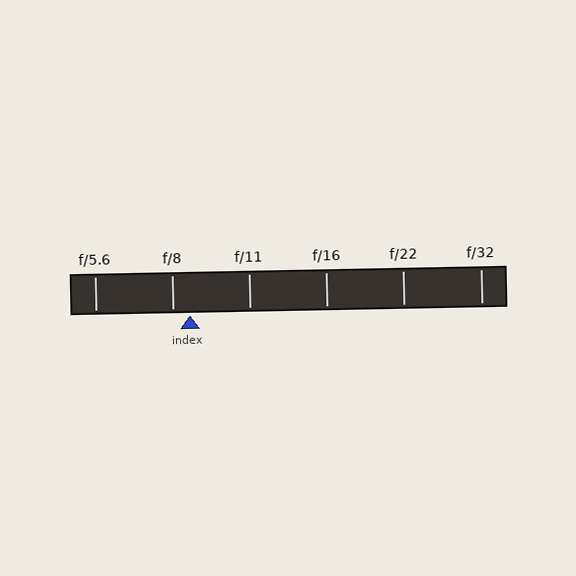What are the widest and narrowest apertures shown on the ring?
The widest aperture shown is f/5.6 and the narrowest is f/32.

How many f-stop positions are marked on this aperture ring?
There are 6 f-stop positions marked.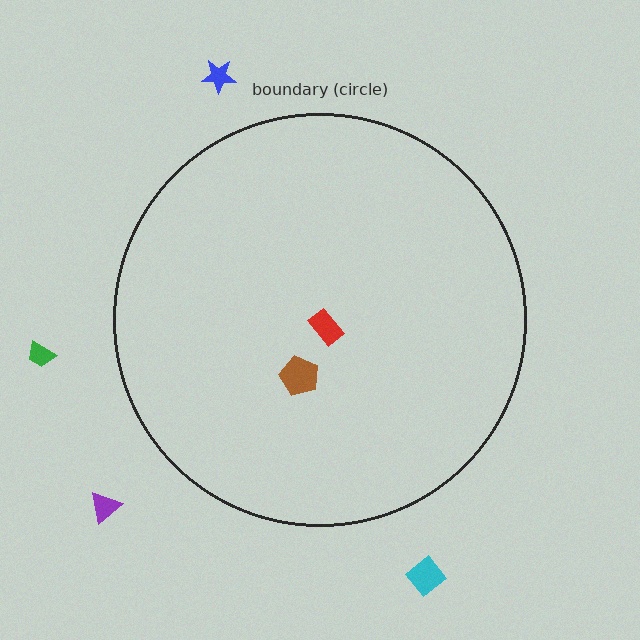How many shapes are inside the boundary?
2 inside, 4 outside.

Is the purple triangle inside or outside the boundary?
Outside.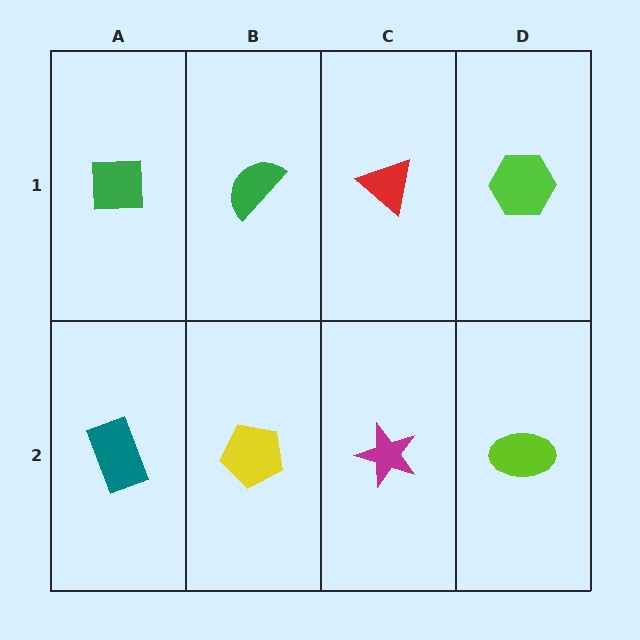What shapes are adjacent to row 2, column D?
A lime hexagon (row 1, column D), a magenta star (row 2, column C).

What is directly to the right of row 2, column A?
A yellow pentagon.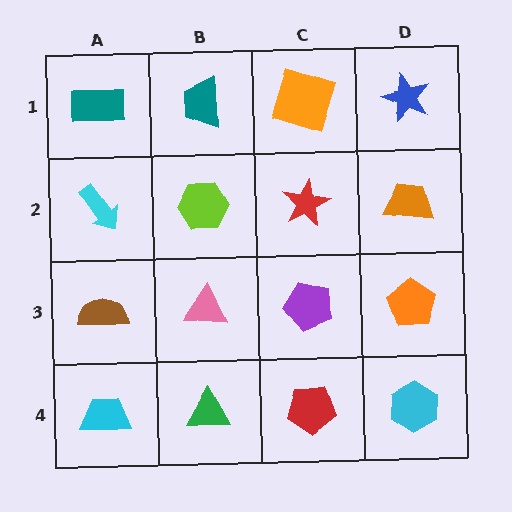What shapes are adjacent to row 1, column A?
A cyan arrow (row 2, column A), a teal trapezoid (row 1, column B).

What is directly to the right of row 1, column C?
A blue star.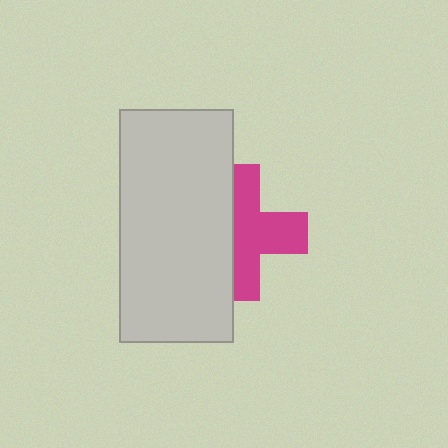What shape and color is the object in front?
The object in front is a light gray rectangle.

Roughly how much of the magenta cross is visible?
About half of it is visible (roughly 58%).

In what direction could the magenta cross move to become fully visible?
The magenta cross could move right. That would shift it out from behind the light gray rectangle entirely.